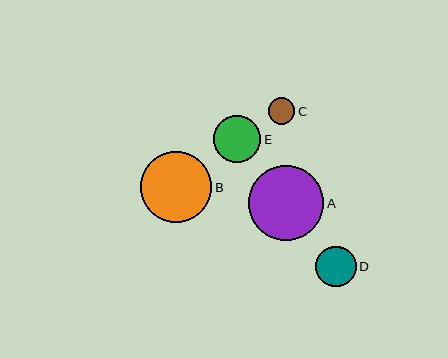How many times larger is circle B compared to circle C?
Circle B is approximately 2.7 times the size of circle C.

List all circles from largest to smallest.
From largest to smallest: A, B, E, D, C.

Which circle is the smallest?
Circle C is the smallest with a size of approximately 27 pixels.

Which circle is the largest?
Circle A is the largest with a size of approximately 76 pixels.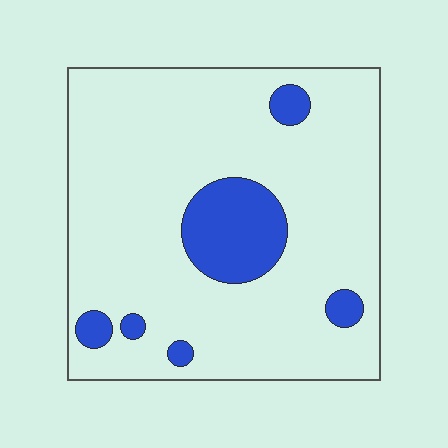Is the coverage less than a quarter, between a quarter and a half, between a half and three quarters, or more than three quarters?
Less than a quarter.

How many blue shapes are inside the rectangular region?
6.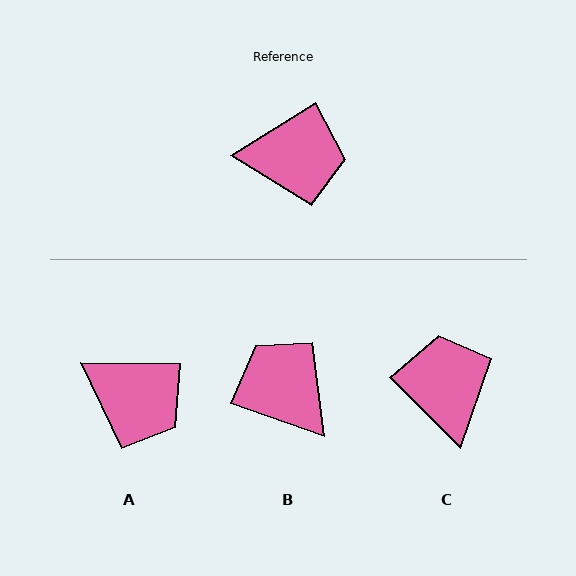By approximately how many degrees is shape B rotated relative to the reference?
Approximately 129 degrees counter-clockwise.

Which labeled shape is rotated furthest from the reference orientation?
B, about 129 degrees away.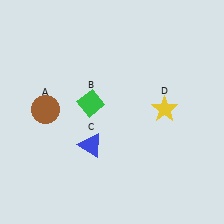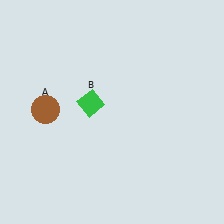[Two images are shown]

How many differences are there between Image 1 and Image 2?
There are 2 differences between the two images.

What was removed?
The yellow star (D), the blue triangle (C) were removed in Image 2.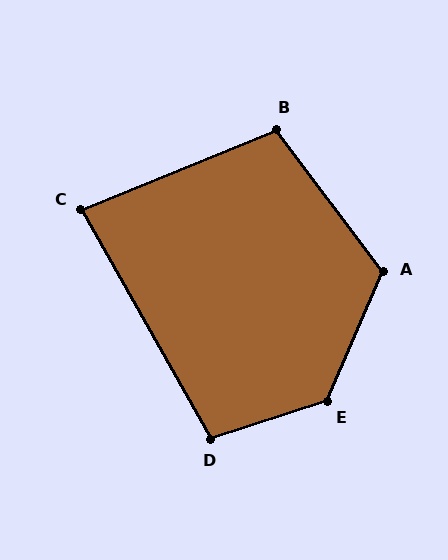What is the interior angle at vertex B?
Approximately 105 degrees (obtuse).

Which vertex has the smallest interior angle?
C, at approximately 83 degrees.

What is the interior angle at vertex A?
Approximately 120 degrees (obtuse).